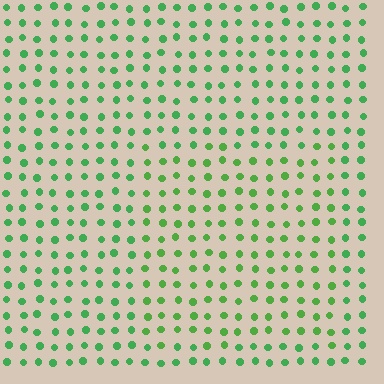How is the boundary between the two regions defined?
The boundary is defined purely by a slight shift in hue (about 20 degrees). Spacing, size, and orientation are identical on both sides.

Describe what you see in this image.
The image is filled with small green elements in a uniform arrangement. A rectangle-shaped region is visible where the elements are tinted to a slightly different hue, forming a subtle color boundary.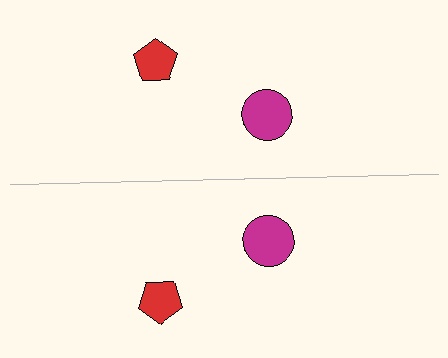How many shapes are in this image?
There are 4 shapes in this image.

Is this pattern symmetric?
Yes, this pattern has bilateral (reflection) symmetry.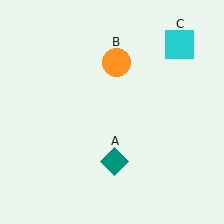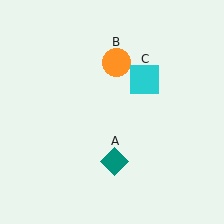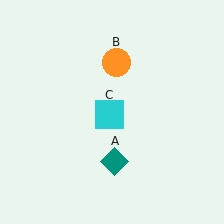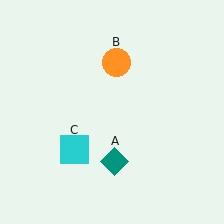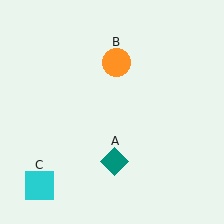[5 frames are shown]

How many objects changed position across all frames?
1 object changed position: cyan square (object C).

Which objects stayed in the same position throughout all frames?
Teal diamond (object A) and orange circle (object B) remained stationary.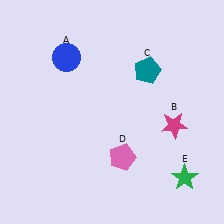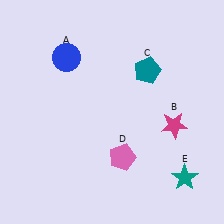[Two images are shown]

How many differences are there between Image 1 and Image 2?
There is 1 difference between the two images.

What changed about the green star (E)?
In Image 1, E is green. In Image 2, it changed to teal.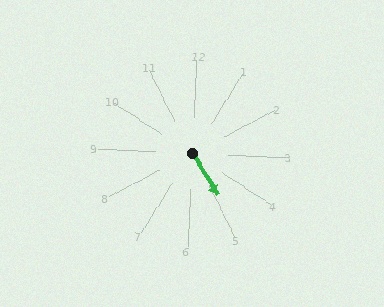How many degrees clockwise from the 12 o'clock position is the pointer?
Approximately 145 degrees.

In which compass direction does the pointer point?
Southeast.